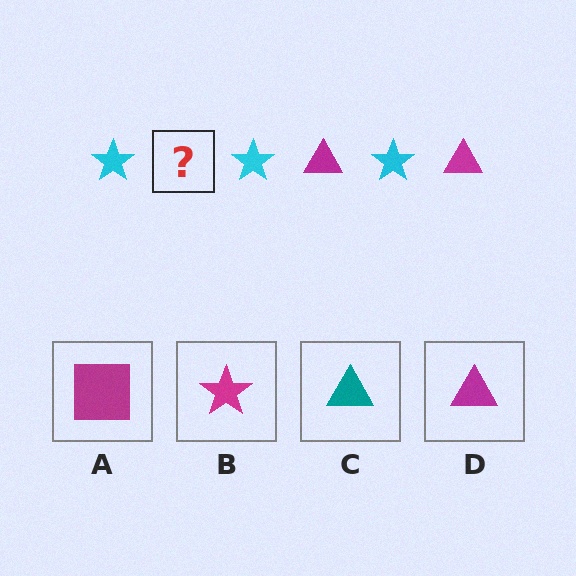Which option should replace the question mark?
Option D.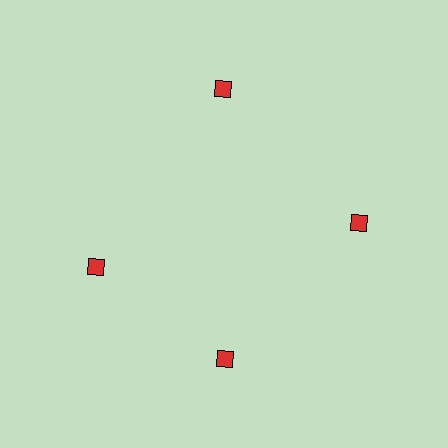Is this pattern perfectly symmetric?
No. The 4 red diamonds are arranged in a ring, but one element near the 9 o'clock position is rotated out of alignment along the ring, breaking the 4-fold rotational symmetry.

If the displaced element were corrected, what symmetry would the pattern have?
It would have 4-fold rotational symmetry — the pattern would map onto itself every 90 degrees.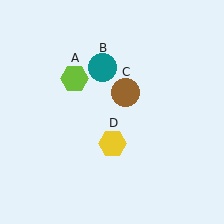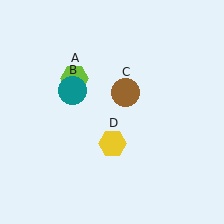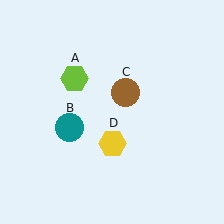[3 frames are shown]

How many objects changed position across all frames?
1 object changed position: teal circle (object B).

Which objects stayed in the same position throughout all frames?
Lime hexagon (object A) and brown circle (object C) and yellow hexagon (object D) remained stationary.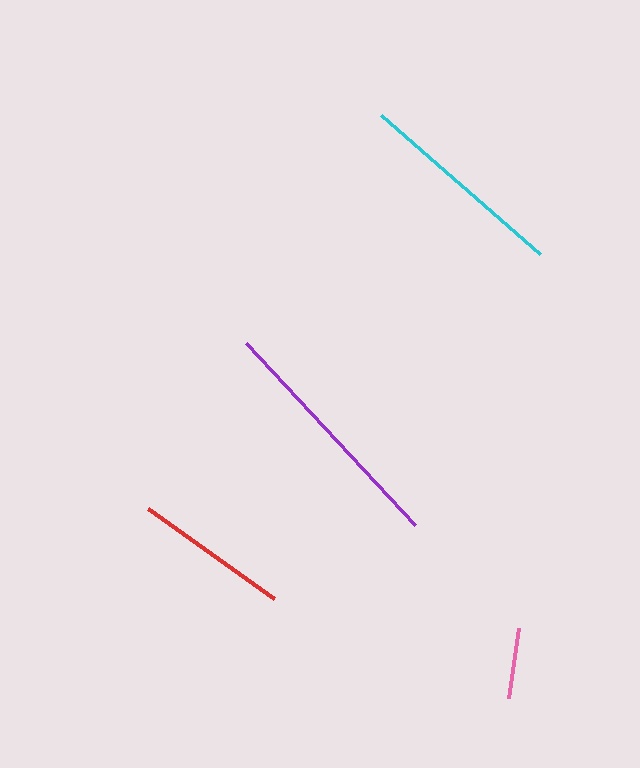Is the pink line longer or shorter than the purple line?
The purple line is longer than the pink line.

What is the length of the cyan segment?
The cyan segment is approximately 211 pixels long.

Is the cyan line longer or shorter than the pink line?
The cyan line is longer than the pink line.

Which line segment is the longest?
The purple line is the longest at approximately 248 pixels.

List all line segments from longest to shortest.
From longest to shortest: purple, cyan, red, pink.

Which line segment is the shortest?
The pink line is the shortest at approximately 70 pixels.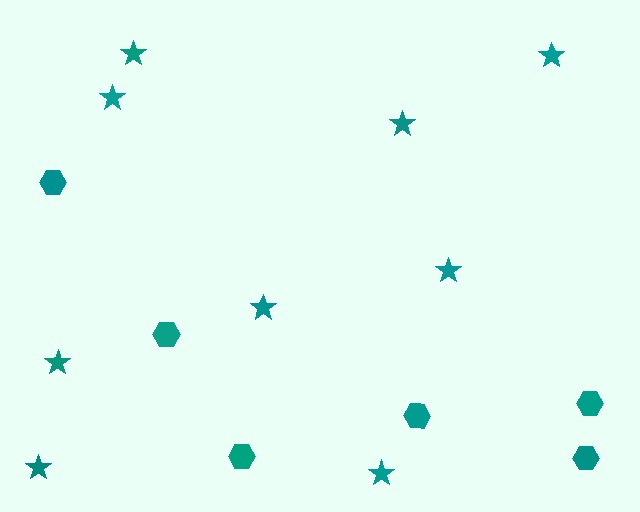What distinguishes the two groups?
There are 2 groups: one group of hexagons (6) and one group of stars (9).